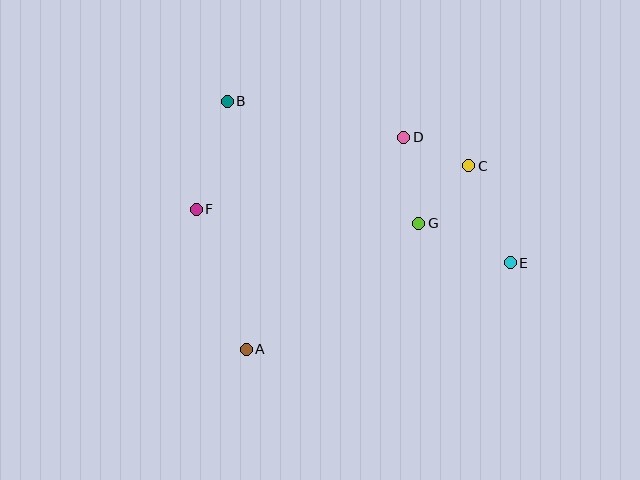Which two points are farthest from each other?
Points B and E are farthest from each other.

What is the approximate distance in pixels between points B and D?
The distance between B and D is approximately 180 pixels.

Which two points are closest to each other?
Points C and D are closest to each other.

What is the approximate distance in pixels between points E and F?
The distance between E and F is approximately 318 pixels.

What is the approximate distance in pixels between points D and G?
The distance between D and G is approximately 87 pixels.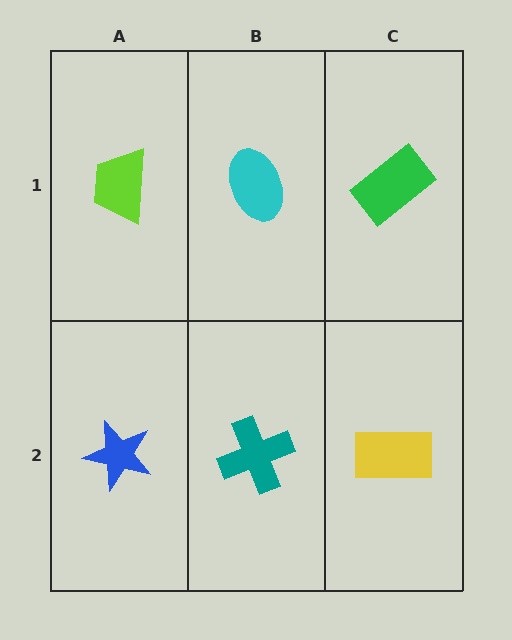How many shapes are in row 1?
3 shapes.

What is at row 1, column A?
A lime trapezoid.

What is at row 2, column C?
A yellow rectangle.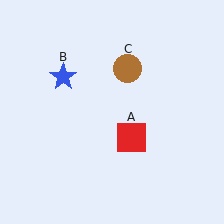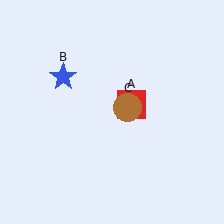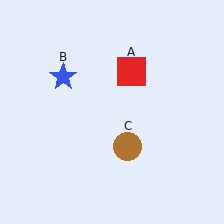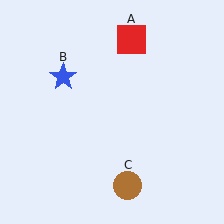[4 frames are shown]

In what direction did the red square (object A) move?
The red square (object A) moved up.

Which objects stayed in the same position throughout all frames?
Blue star (object B) remained stationary.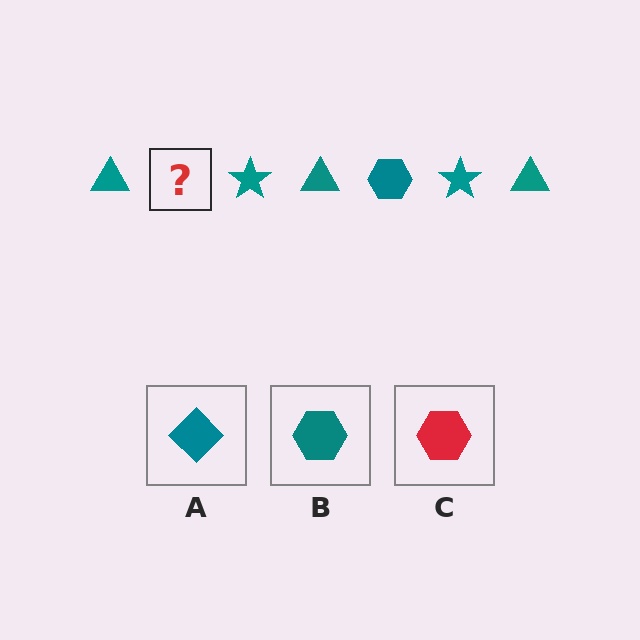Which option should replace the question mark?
Option B.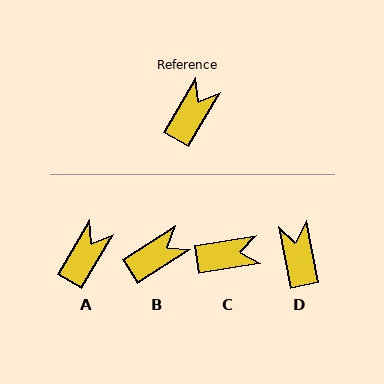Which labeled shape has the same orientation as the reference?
A.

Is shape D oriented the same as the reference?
No, it is off by about 42 degrees.